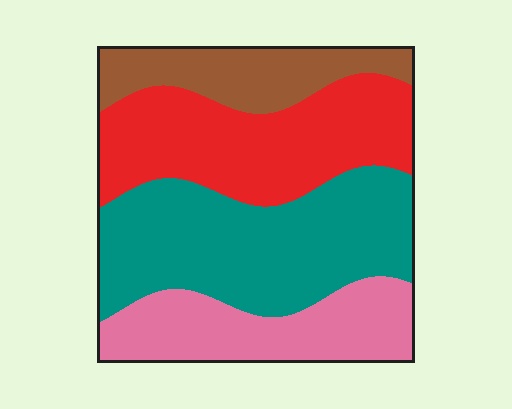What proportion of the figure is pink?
Pink takes up about one fifth (1/5) of the figure.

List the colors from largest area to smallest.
From largest to smallest: teal, red, pink, brown.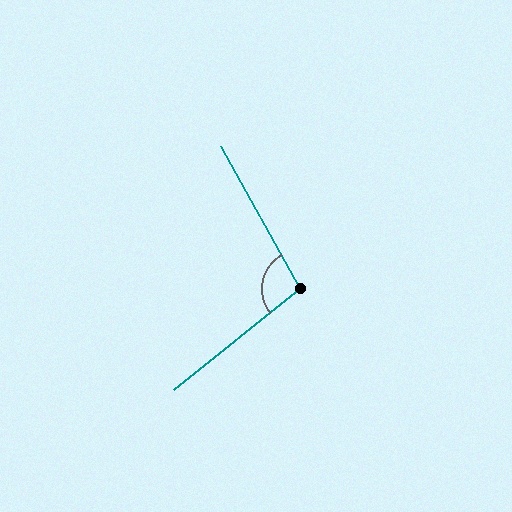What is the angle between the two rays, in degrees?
Approximately 100 degrees.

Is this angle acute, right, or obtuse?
It is obtuse.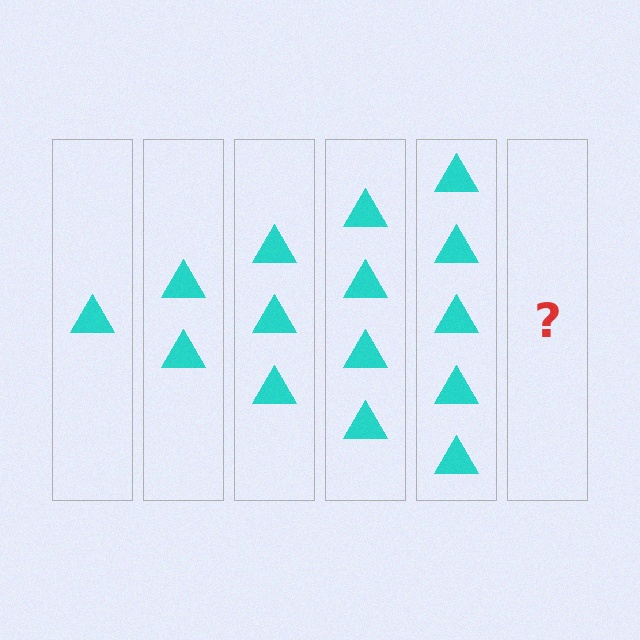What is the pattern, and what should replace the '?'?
The pattern is that each step adds one more triangle. The '?' should be 6 triangles.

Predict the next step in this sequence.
The next step is 6 triangles.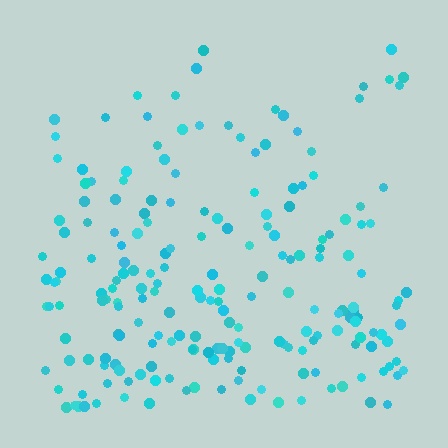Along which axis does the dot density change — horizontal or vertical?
Vertical.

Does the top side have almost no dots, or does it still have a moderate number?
Still a moderate number, just noticeably fewer than the bottom.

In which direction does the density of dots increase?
From top to bottom, with the bottom side densest.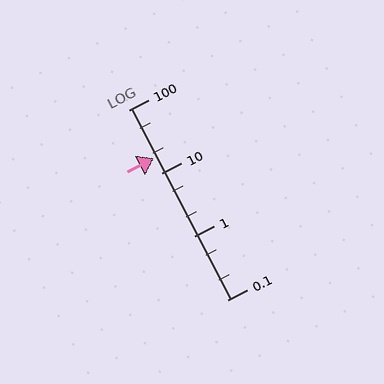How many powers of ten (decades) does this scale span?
The scale spans 3 decades, from 0.1 to 100.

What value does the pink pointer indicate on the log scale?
The pointer indicates approximately 17.